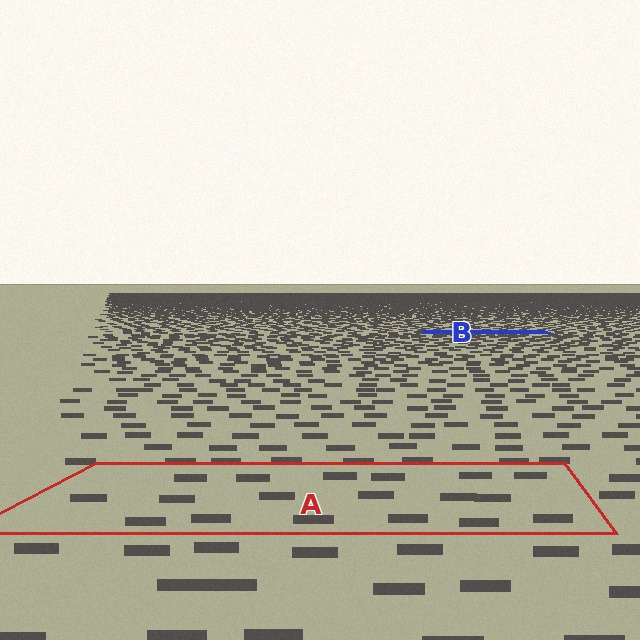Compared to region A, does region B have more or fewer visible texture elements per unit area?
Region B has more texture elements per unit area — they are packed more densely because it is farther away.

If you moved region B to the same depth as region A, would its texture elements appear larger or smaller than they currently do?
They would appear larger. At a closer depth, the same texture elements are projected at a bigger on-screen size.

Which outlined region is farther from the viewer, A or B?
Region B is farther from the viewer — the texture elements inside it appear smaller and more densely packed.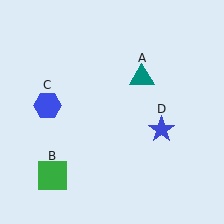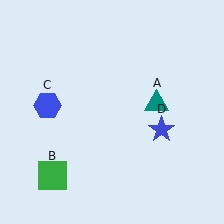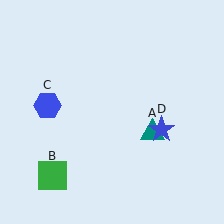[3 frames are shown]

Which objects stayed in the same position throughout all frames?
Green square (object B) and blue hexagon (object C) and blue star (object D) remained stationary.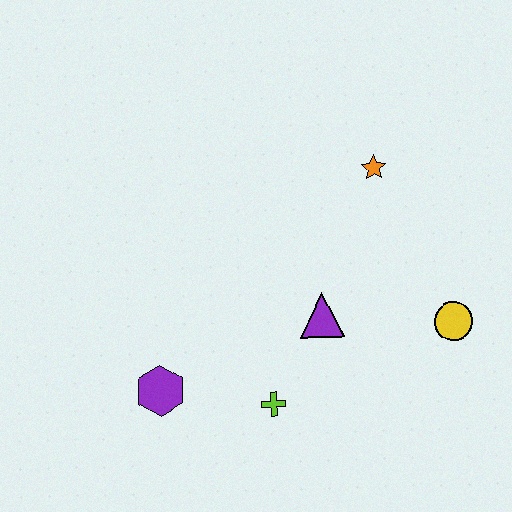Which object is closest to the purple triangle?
The lime cross is closest to the purple triangle.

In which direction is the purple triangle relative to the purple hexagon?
The purple triangle is to the right of the purple hexagon.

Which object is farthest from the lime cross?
The orange star is farthest from the lime cross.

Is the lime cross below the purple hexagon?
Yes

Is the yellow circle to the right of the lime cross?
Yes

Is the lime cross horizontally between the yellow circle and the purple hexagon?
Yes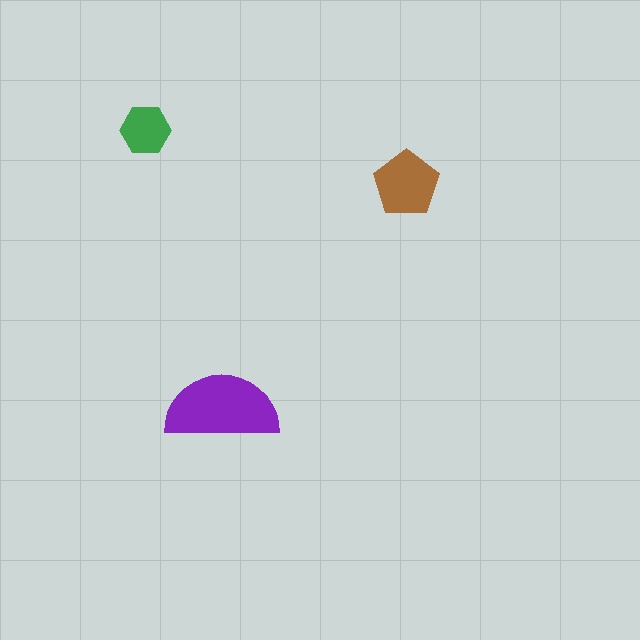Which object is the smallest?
The green hexagon.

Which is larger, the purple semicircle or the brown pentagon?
The purple semicircle.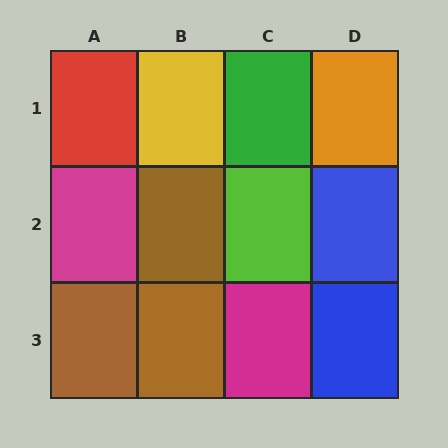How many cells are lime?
1 cell is lime.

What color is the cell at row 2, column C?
Lime.